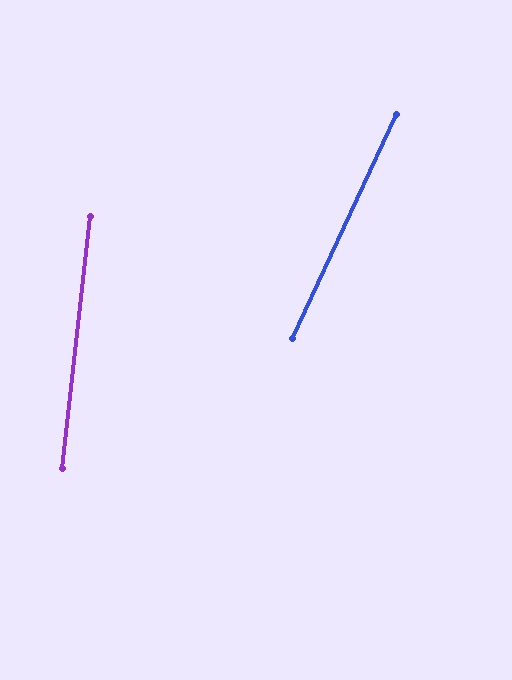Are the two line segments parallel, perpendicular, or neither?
Neither parallel nor perpendicular — they differ by about 19°.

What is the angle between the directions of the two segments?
Approximately 19 degrees.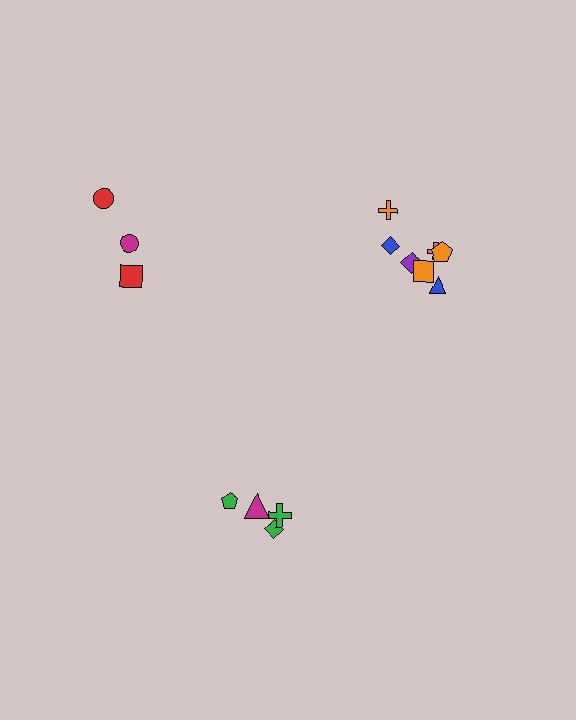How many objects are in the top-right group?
There are 7 objects.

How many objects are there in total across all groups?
There are 14 objects.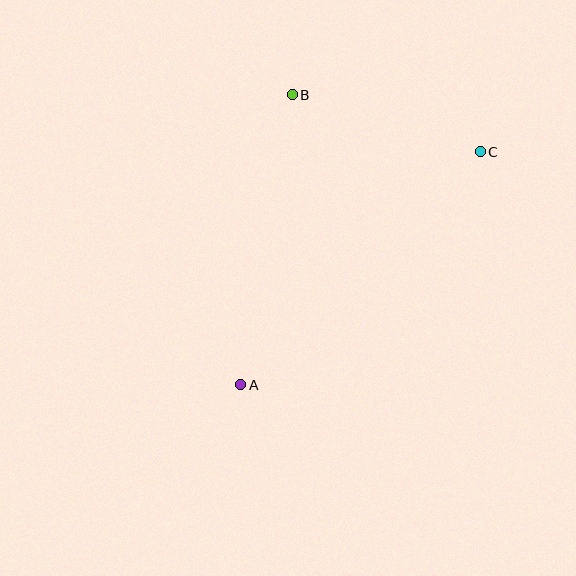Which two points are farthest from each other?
Points A and C are farthest from each other.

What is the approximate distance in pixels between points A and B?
The distance between A and B is approximately 294 pixels.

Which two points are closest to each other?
Points B and C are closest to each other.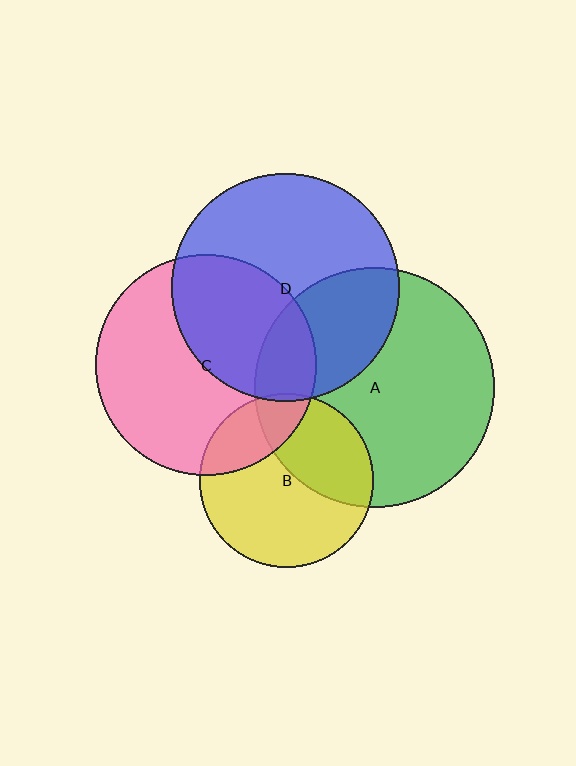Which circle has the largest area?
Circle A (green).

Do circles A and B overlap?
Yes.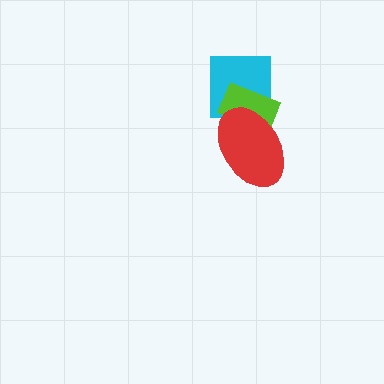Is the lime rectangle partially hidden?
Yes, it is partially covered by another shape.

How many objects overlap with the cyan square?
2 objects overlap with the cyan square.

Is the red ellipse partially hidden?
No, no other shape covers it.